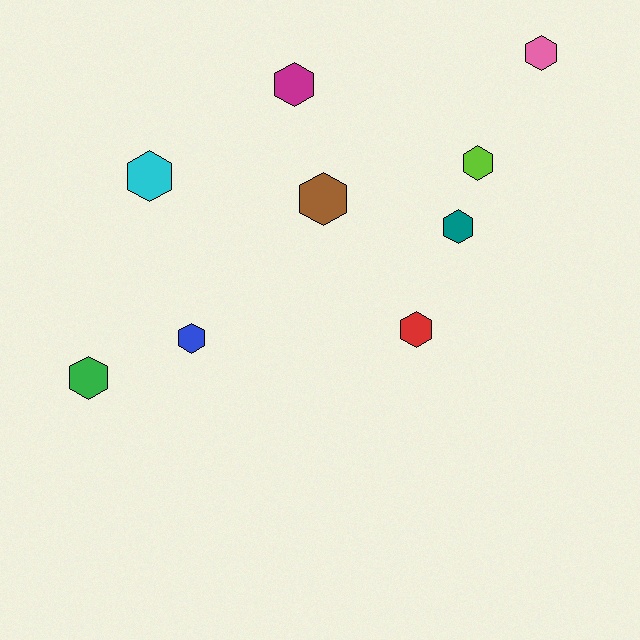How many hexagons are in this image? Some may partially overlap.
There are 9 hexagons.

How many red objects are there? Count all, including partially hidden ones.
There is 1 red object.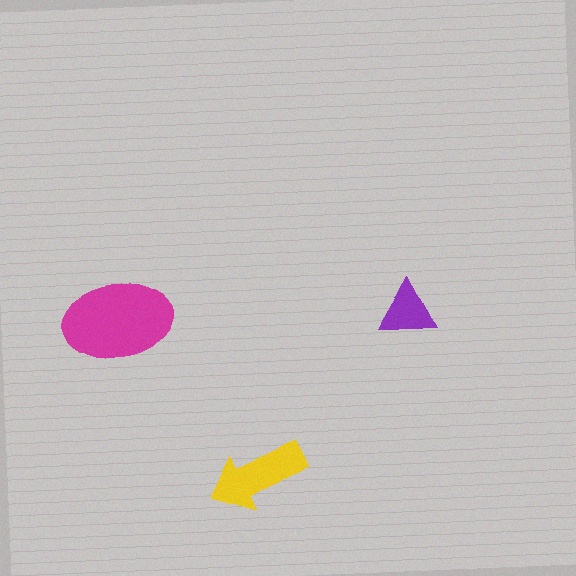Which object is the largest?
The magenta ellipse.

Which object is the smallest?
The purple triangle.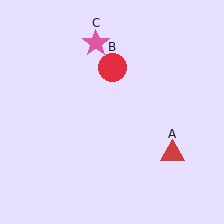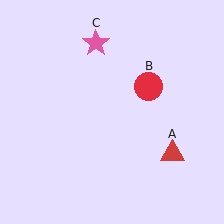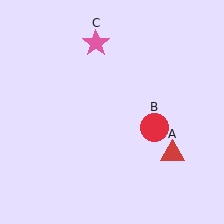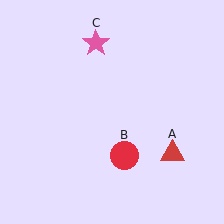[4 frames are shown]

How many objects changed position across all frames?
1 object changed position: red circle (object B).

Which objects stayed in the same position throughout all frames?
Red triangle (object A) and pink star (object C) remained stationary.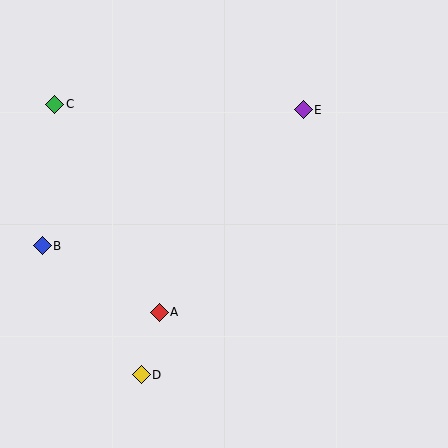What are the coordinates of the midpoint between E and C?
The midpoint between E and C is at (179, 107).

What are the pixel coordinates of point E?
Point E is at (303, 110).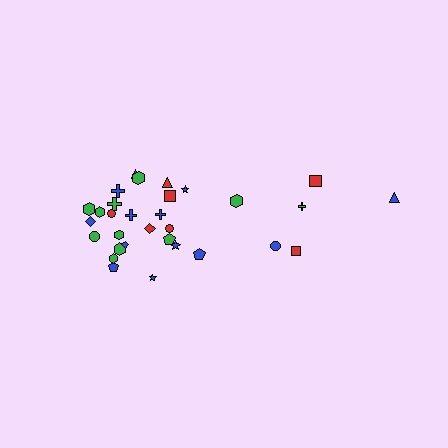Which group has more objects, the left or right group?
The left group.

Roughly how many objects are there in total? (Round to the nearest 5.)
Roughly 30 objects in total.